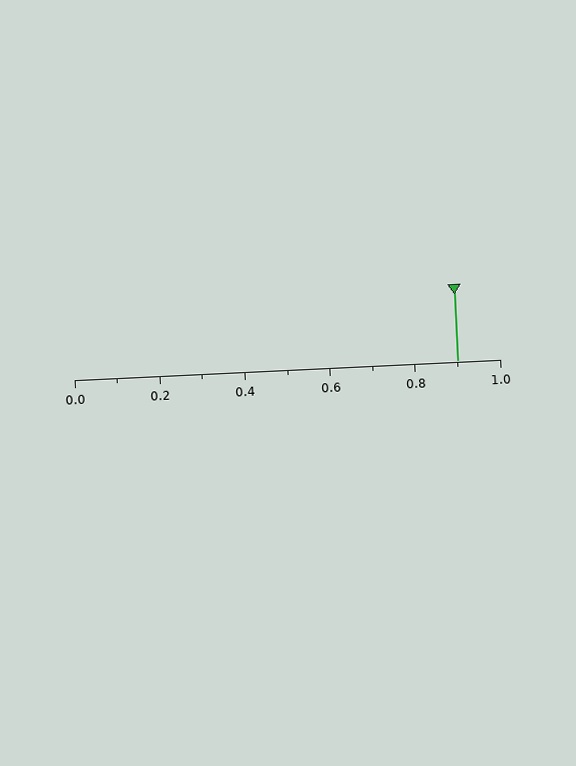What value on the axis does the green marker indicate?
The marker indicates approximately 0.9.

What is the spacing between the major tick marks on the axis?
The major ticks are spaced 0.2 apart.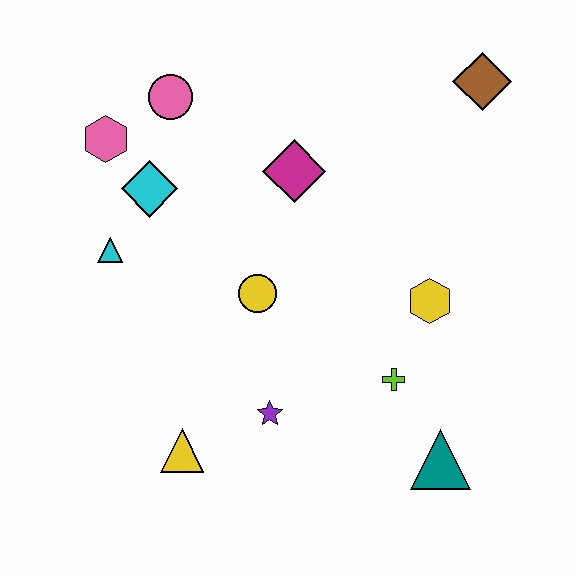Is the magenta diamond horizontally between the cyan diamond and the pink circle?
No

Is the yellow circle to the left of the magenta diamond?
Yes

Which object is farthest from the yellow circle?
The brown diamond is farthest from the yellow circle.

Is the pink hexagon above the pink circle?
No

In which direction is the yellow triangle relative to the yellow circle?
The yellow triangle is below the yellow circle.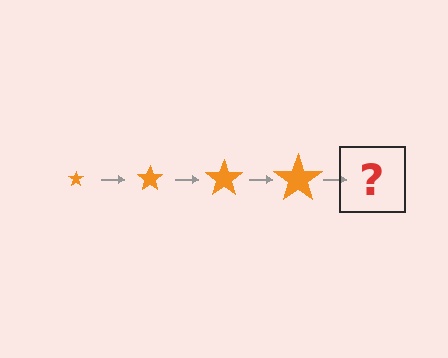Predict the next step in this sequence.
The next step is an orange star, larger than the previous one.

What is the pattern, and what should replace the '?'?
The pattern is that the star gets progressively larger each step. The '?' should be an orange star, larger than the previous one.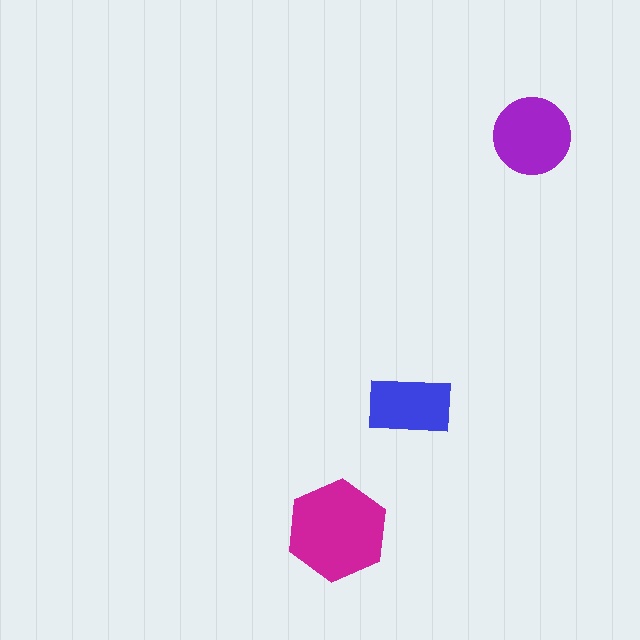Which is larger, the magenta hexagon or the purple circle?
The magenta hexagon.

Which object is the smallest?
The blue rectangle.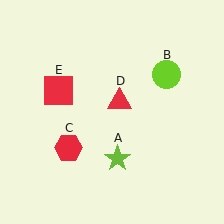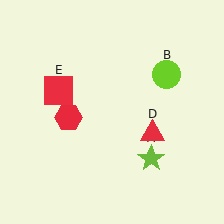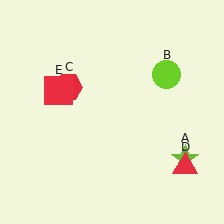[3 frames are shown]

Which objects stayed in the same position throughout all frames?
Lime circle (object B) and red square (object E) remained stationary.